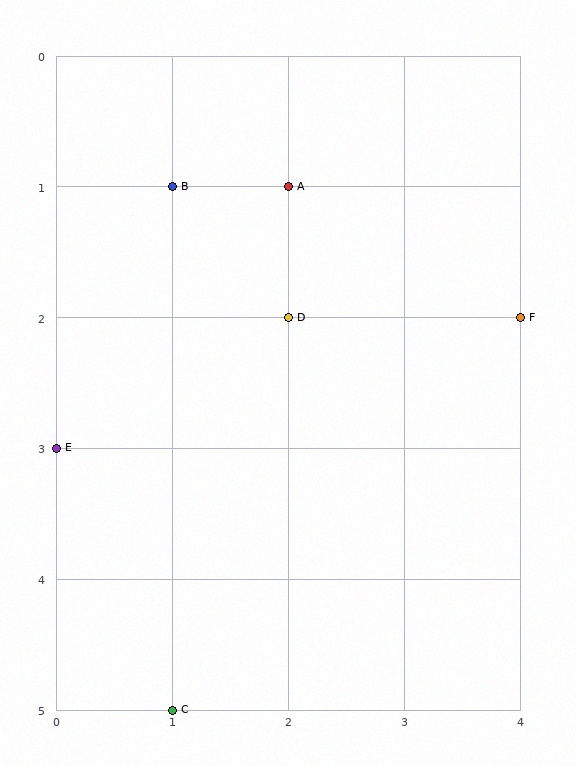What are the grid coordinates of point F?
Point F is at grid coordinates (4, 2).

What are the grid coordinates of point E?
Point E is at grid coordinates (0, 3).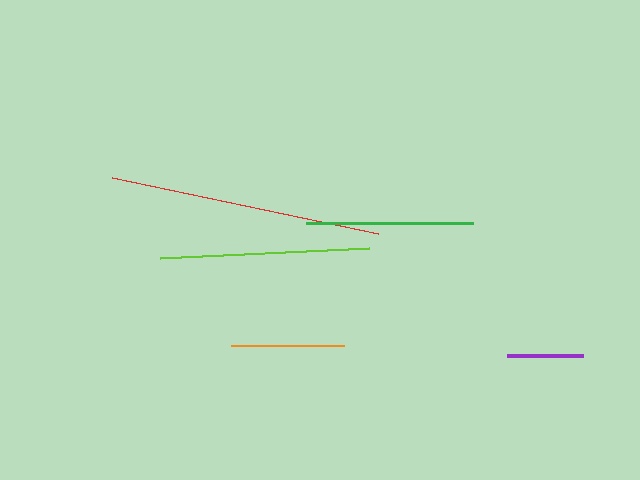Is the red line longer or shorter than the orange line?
The red line is longer than the orange line.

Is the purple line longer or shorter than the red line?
The red line is longer than the purple line.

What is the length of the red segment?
The red segment is approximately 272 pixels long.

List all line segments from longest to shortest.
From longest to shortest: red, lime, green, orange, purple.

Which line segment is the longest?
The red line is the longest at approximately 272 pixels.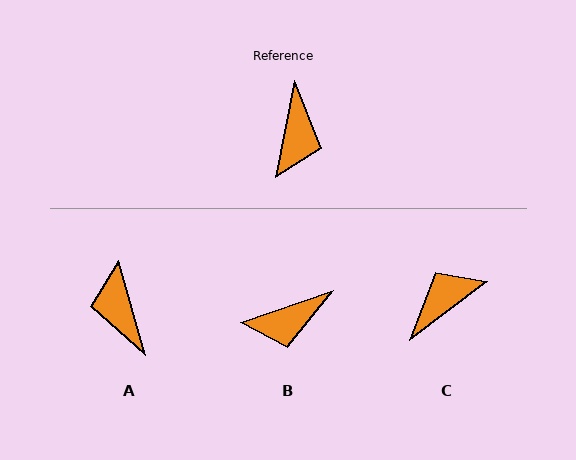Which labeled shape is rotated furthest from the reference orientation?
A, about 153 degrees away.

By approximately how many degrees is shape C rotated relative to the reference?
Approximately 138 degrees counter-clockwise.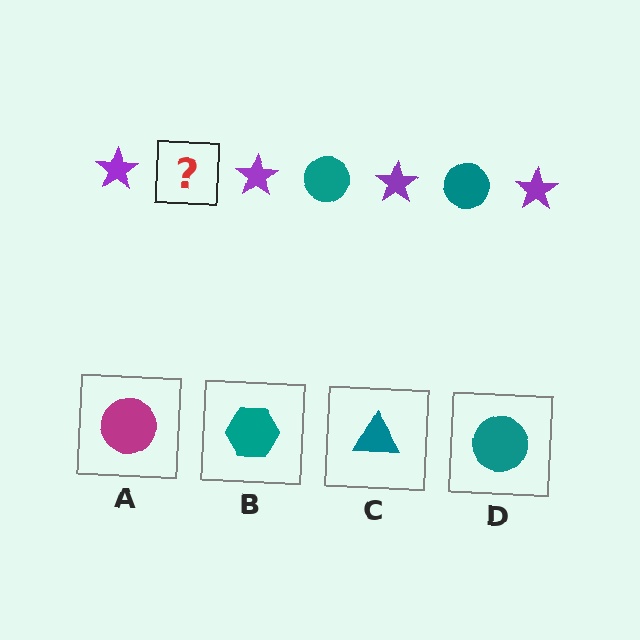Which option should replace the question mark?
Option D.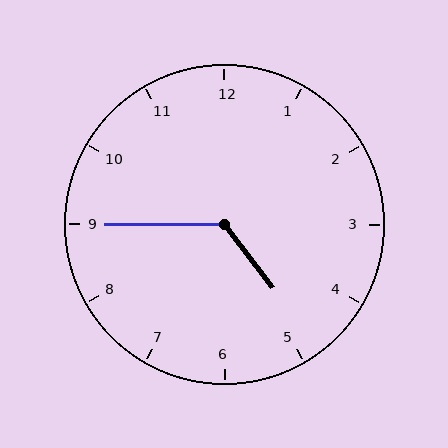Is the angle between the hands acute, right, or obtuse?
It is obtuse.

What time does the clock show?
4:45.